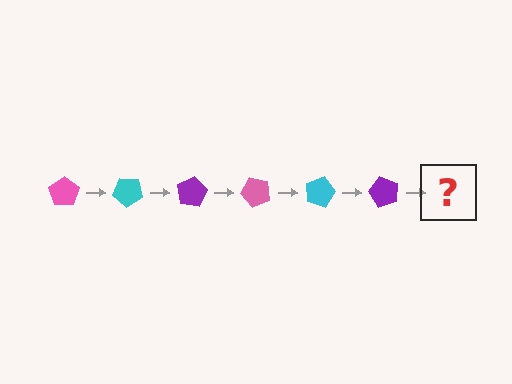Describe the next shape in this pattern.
It should be a pink pentagon, rotated 240 degrees from the start.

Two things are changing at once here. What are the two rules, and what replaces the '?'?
The two rules are that it rotates 40 degrees each step and the color cycles through pink, cyan, and purple. The '?' should be a pink pentagon, rotated 240 degrees from the start.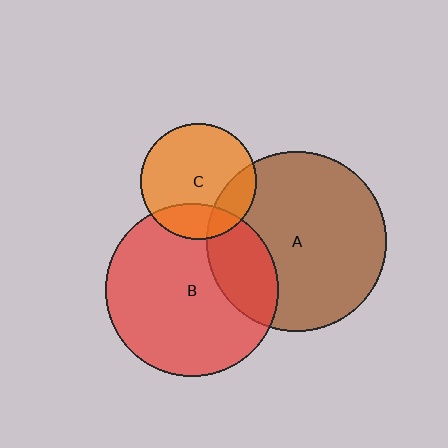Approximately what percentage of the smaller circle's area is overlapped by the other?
Approximately 20%.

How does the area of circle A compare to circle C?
Approximately 2.4 times.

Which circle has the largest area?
Circle A (brown).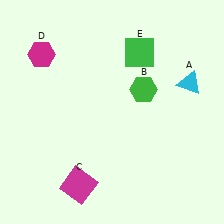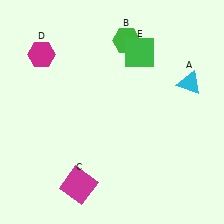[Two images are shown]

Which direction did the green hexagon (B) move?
The green hexagon (B) moved up.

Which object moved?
The green hexagon (B) moved up.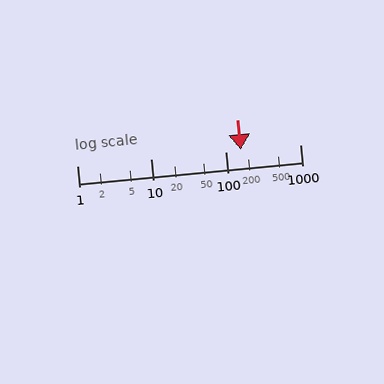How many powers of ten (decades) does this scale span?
The scale spans 3 decades, from 1 to 1000.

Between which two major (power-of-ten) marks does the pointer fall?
The pointer is between 100 and 1000.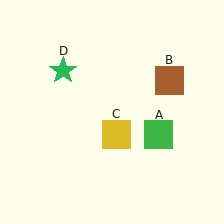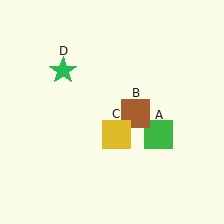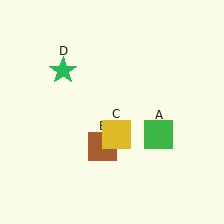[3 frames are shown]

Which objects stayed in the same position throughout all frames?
Green square (object A) and yellow square (object C) and green star (object D) remained stationary.